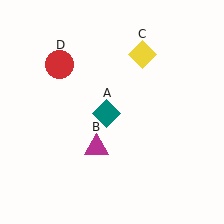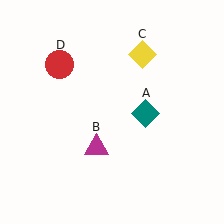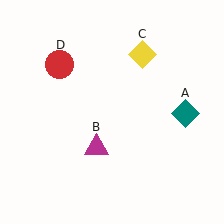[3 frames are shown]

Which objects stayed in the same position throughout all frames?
Magenta triangle (object B) and yellow diamond (object C) and red circle (object D) remained stationary.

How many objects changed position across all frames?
1 object changed position: teal diamond (object A).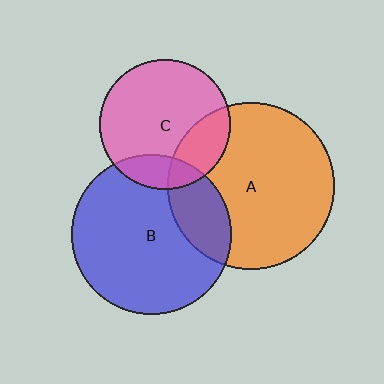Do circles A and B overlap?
Yes.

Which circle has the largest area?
Circle A (orange).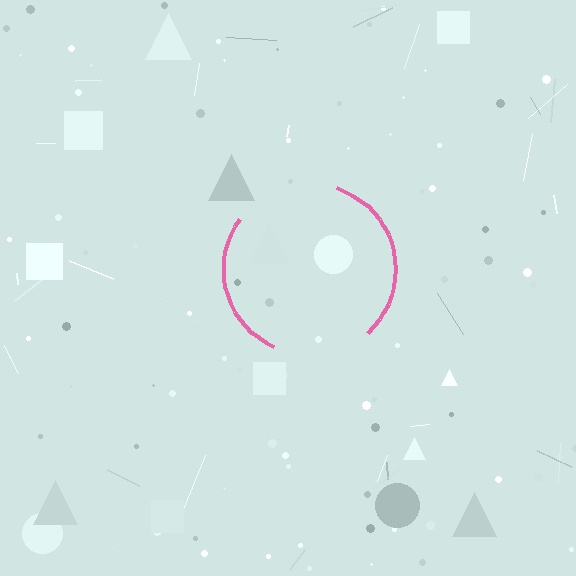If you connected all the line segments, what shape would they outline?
They would outline a circle.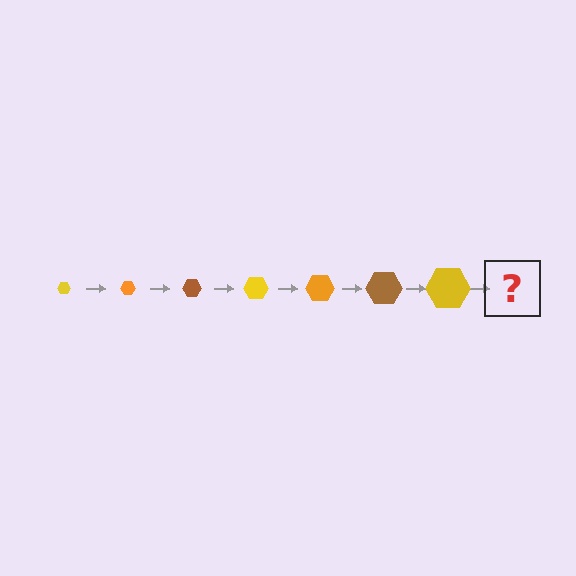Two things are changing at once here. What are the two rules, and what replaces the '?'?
The two rules are that the hexagon grows larger each step and the color cycles through yellow, orange, and brown. The '?' should be an orange hexagon, larger than the previous one.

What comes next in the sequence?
The next element should be an orange hexagon, larger than the previous one.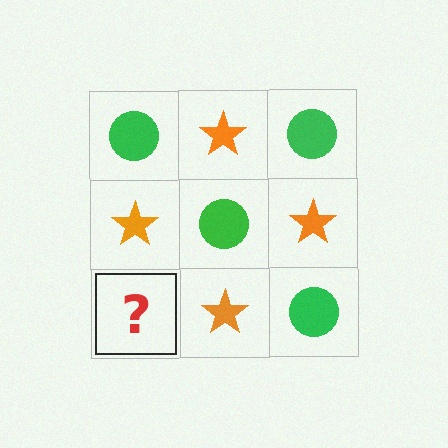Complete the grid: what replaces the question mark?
The question mark should be replaced with a green circle.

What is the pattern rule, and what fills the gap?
The rule is that it alternates green circle and orange star in a checkerboard pattern. The gap should be filled with a green circle.